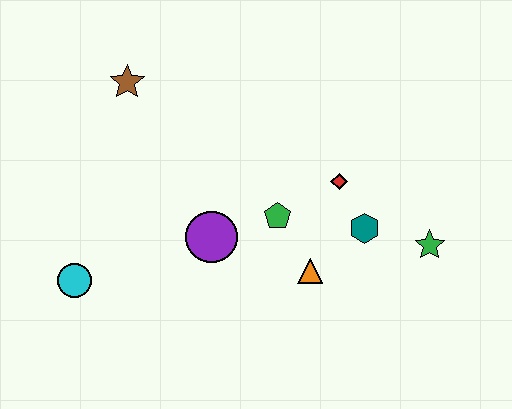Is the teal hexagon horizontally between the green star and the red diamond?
Yes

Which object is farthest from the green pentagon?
The cyan circle is farthest from the green pentagon.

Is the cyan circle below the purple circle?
Yes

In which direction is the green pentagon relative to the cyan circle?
The green pentagon is to the right of the cyan circle.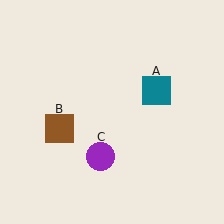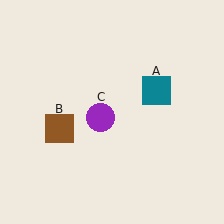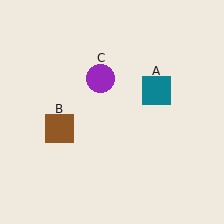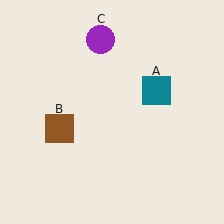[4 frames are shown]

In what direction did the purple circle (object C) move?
The purple circle (object C) moved up.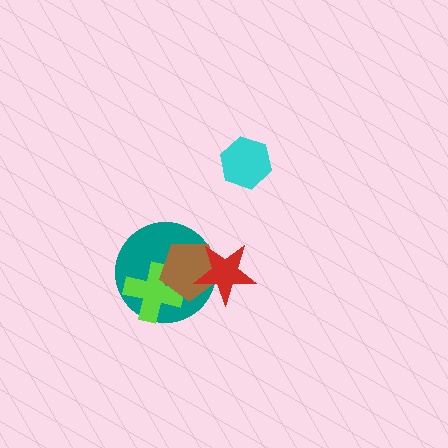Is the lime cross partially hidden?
Yes, it is partially covered by another shape.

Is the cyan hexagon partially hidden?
No, no other shape covers it.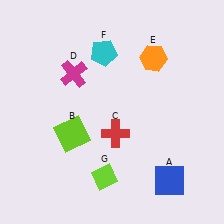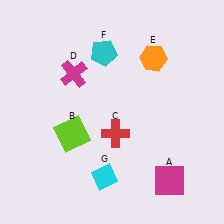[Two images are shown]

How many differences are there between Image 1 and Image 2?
There are 2 differences between the two images.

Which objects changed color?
A changed from blue to magenta. G changed from lime to cyan.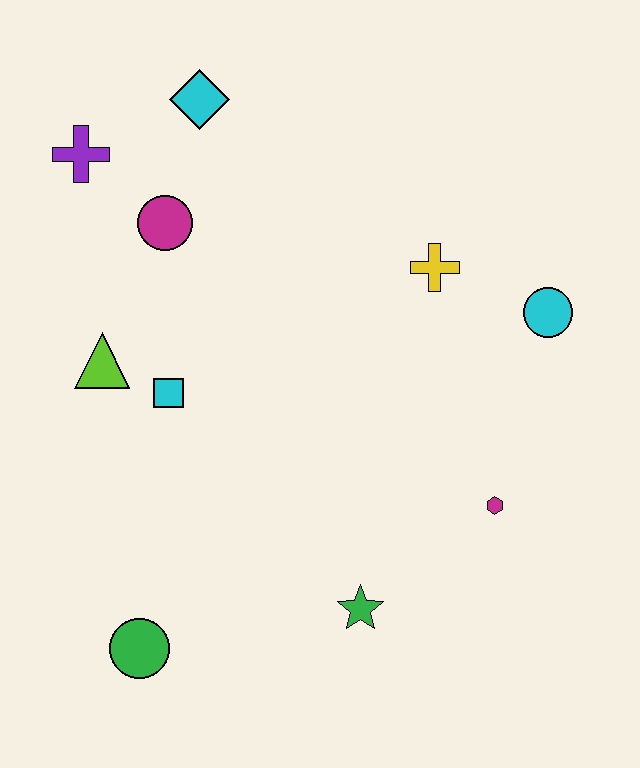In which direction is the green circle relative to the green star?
The green circle is to the left of the green star.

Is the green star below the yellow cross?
Yes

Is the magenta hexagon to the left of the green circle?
No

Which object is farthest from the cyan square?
The cyan circle is farthest from the cyan square.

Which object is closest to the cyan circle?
The yellow cross is closest to the cyan circle.